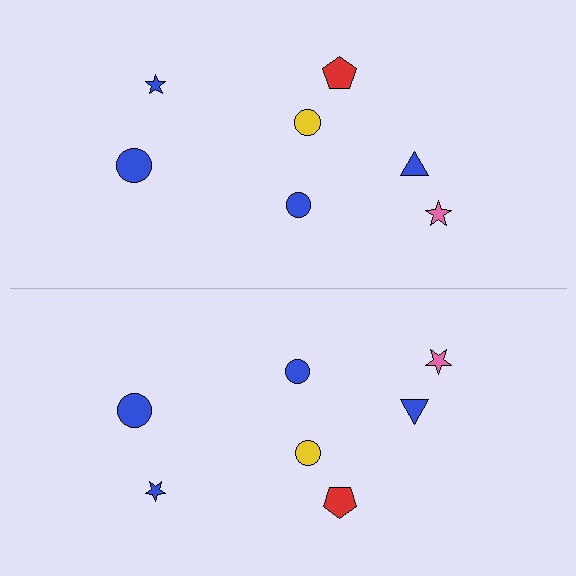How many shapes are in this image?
There are 14 shapes in this image.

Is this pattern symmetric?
Yes, this pattern has bilateral (reflection) symmetry.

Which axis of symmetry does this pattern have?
The pattern has a horizontal axis of symmetry running through the center of the image.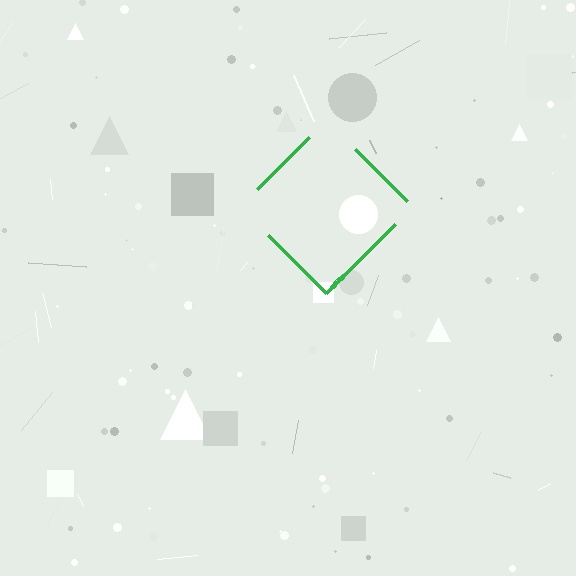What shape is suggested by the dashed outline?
The dashed outline suggests a diamond.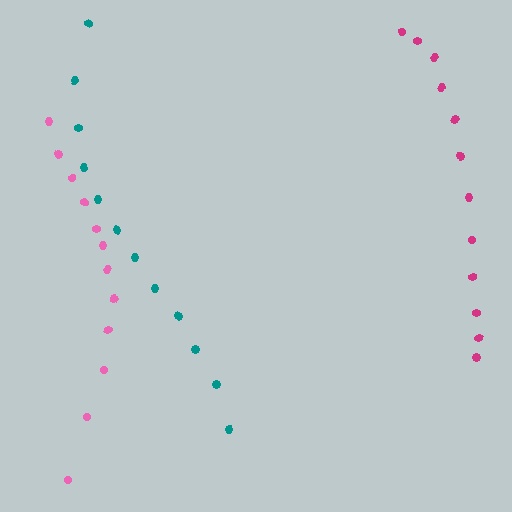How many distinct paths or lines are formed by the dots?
There are 3 distinct paths.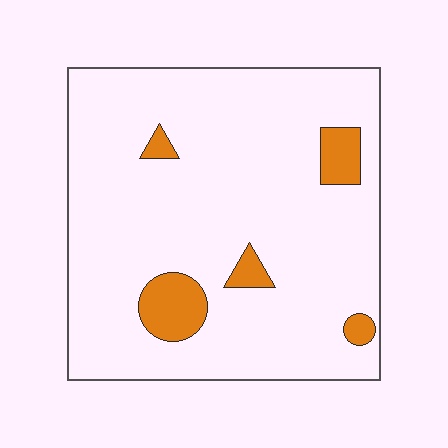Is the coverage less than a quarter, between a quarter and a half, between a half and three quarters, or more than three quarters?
Less than a quarter.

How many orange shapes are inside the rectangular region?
5.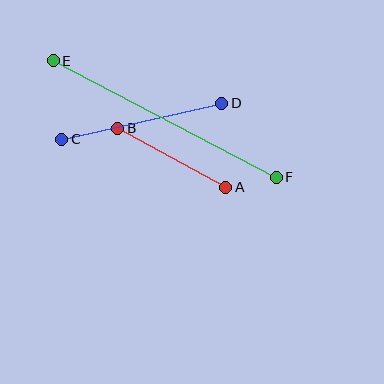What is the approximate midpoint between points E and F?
The midpoint is at approximately (165, 119) pixels.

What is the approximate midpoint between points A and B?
The midpoint is at approximately (172, 158) pixels.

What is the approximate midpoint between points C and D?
The midpoint is at approximately (142, 121) pixels.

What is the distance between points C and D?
The distance is approximately 164 pixels.